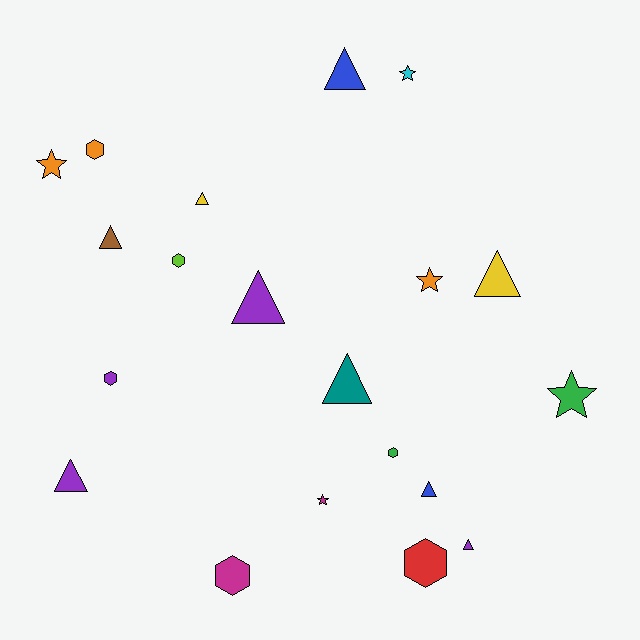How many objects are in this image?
There are 20 objects.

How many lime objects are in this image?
There is 1 lime object.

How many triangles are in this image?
There are 9 triangles.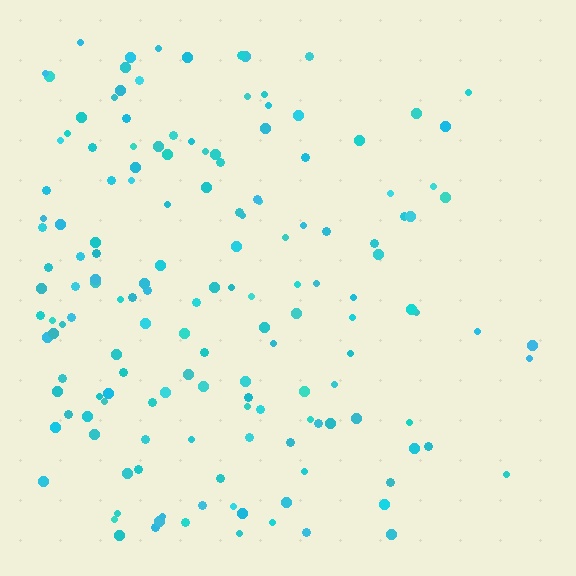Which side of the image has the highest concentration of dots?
The left.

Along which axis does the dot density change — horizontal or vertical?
Horizontal.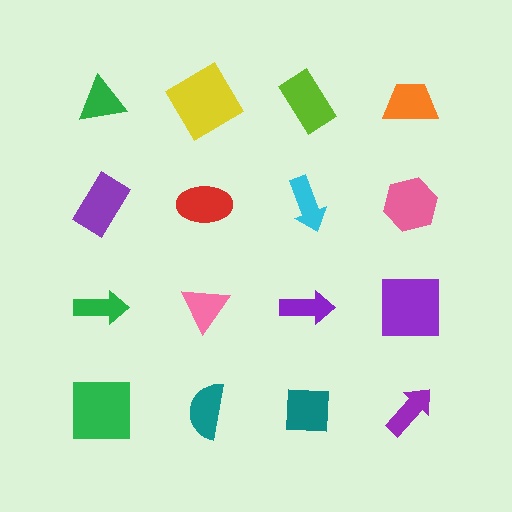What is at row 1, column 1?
A green triangle.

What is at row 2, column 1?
A purple rectangle.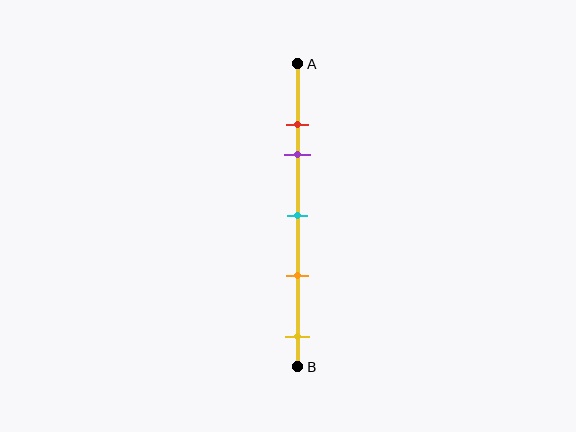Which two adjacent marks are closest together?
The red and purple marks are the closest adjacent pair.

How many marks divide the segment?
There are 5 marks dividing the segment.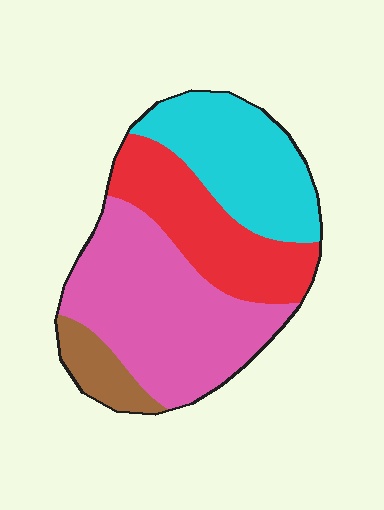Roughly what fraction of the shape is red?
Red covers 25% of the shape.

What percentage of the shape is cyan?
Cyan covers about 25% of the shape.